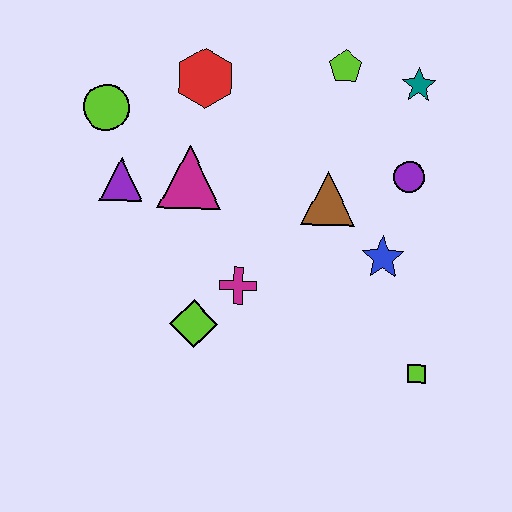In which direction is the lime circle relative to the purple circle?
The lime circle is to the left of the purple circle.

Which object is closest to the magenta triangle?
The purple triangle is closest to the magenta triangle.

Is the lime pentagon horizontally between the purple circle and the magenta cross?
Yes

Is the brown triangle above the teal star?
No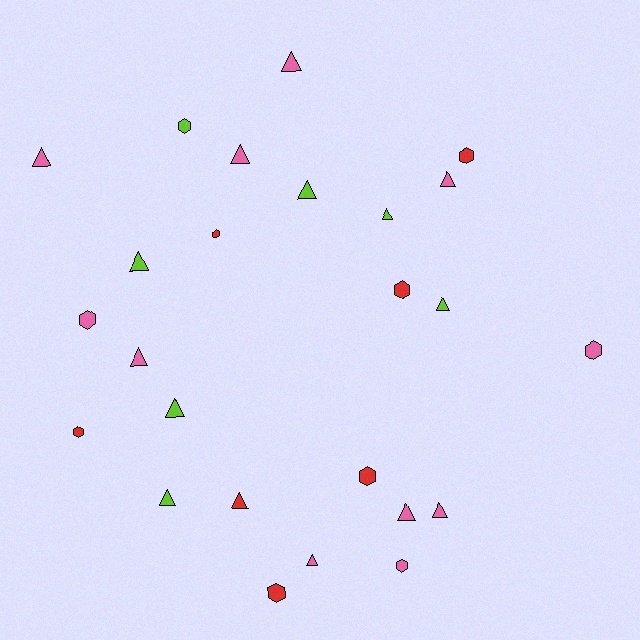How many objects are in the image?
There are 25 objects.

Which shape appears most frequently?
Triangle, with 15 objects.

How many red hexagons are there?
There are 6 red hexagons.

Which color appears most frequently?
Pink, with 11 objects.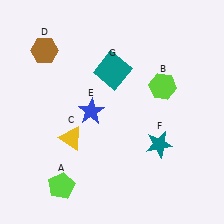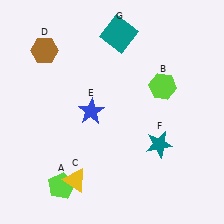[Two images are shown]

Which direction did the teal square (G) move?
The teal square (G) moved up.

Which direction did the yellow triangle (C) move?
The yellow triangle (C) moved down.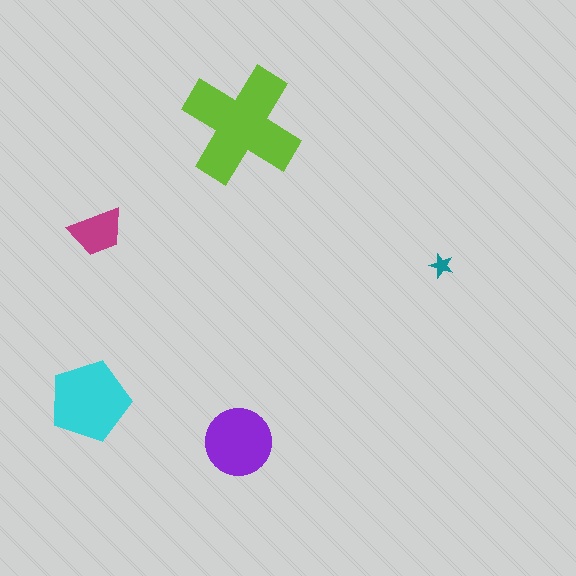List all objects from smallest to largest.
The teal star, the magenta trapezoid, the purple circle, the cyan pentagon, the lime cross.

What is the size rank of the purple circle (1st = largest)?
3rd.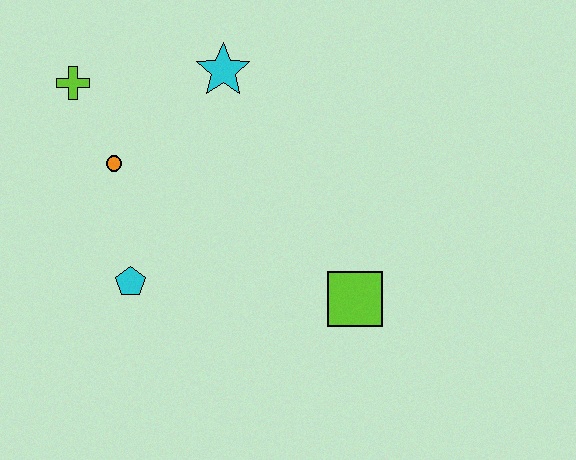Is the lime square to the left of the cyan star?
No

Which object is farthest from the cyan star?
The lime square is farthest from the cyan star.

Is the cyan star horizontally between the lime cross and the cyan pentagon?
No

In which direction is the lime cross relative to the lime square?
The lime cross is to the left of the lime square.